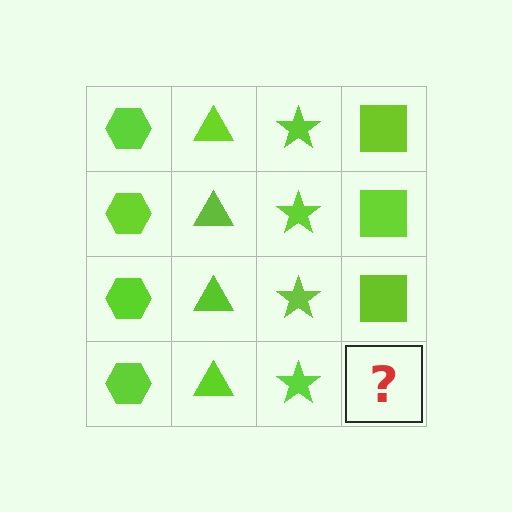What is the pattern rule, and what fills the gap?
The rule is that each column has a consistent shape. The gap should be filled with a lime square.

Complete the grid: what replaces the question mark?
The question mark should be replaced with a lime square.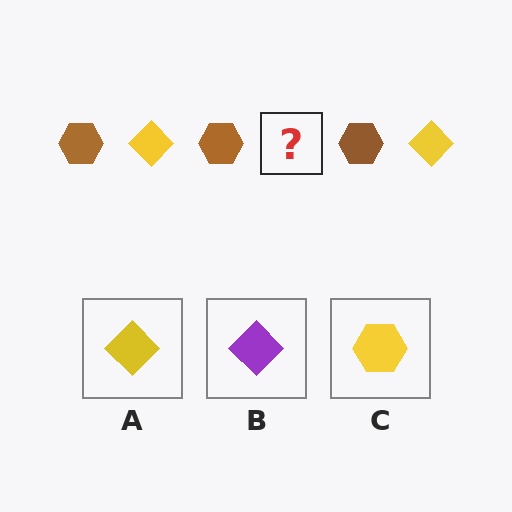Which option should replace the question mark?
Option A.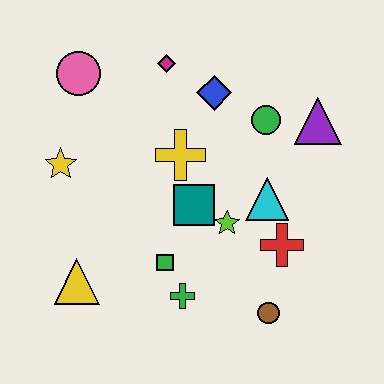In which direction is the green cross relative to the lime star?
The green cross is below the lime star.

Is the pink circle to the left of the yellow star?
No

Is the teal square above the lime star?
Yes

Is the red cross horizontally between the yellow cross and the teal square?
No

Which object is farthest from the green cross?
The pink circle is farthest from the green cross.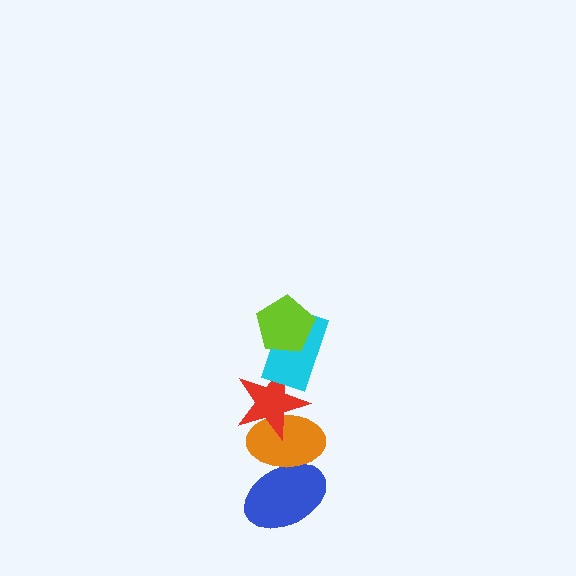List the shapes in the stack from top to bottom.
From top to bottom: the lime pentagon, the cyan rectangle, the red star, the orange ellipse, the blue ellipse.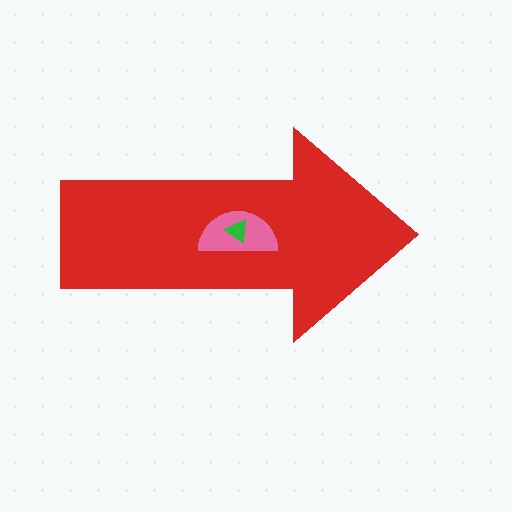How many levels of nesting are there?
3.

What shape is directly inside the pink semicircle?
The green triangle.